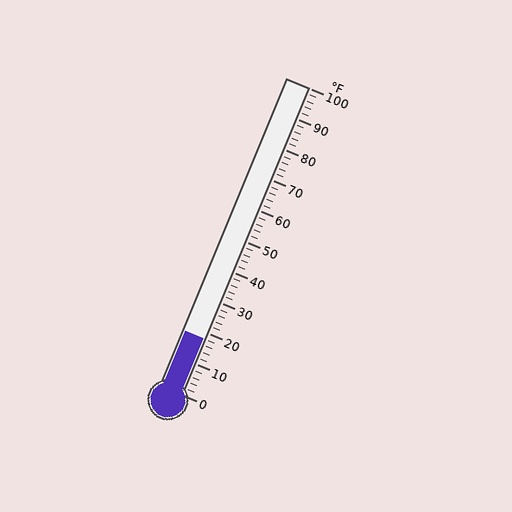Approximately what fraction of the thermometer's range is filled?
The thermometer is filled to approximately 20% of its range.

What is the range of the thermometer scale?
The thermometer scale ranges from 0°F to 100°F.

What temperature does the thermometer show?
The thermometer shows approximately 18°F.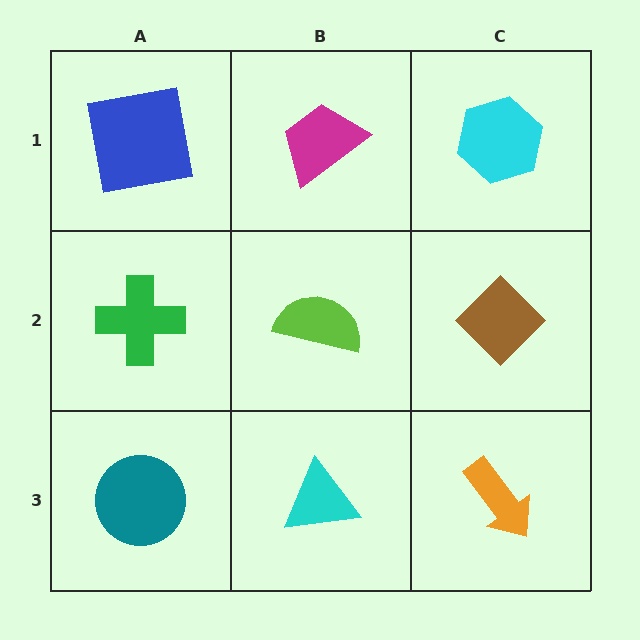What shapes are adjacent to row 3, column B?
A lime semicircle (row 2, column B), a teal circle (row 3, column A), an orange arrow (row 3, column C).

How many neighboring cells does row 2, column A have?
3.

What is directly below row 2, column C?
An orange arrow.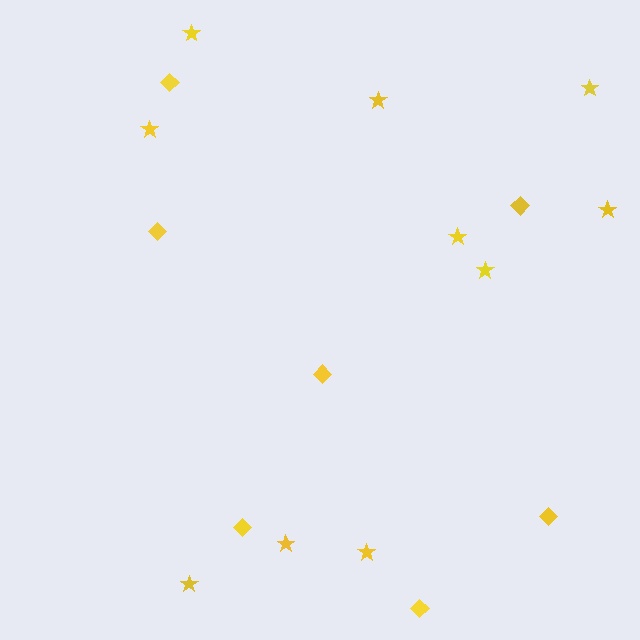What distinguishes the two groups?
There are 2 groups: one group of diamonds (7) and one group of stars (10).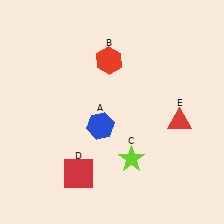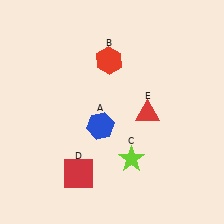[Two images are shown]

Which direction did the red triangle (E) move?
The red triangle (E) moved left.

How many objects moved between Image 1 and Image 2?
1 object moved between the two images.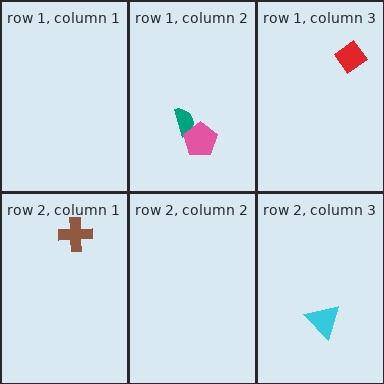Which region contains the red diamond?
The row 1, column 3 region.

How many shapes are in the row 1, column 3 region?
1.